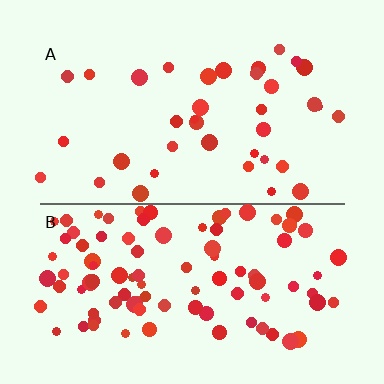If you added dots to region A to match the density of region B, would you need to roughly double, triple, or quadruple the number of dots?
Approximately triple.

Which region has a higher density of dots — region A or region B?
B (the bottom).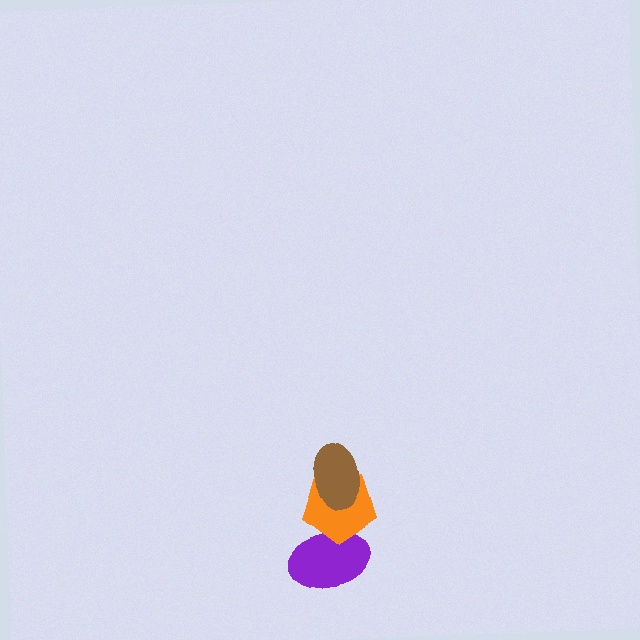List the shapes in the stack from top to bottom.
From top to bottom: the brown ellipse, the orange pentagon, the purple ellipse.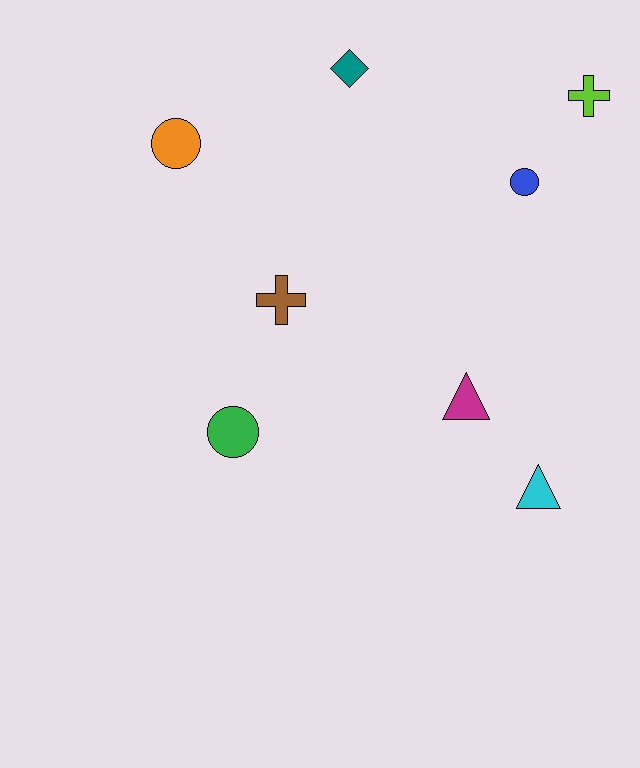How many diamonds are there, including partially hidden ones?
There is 1 diamond.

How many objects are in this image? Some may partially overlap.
There are 8 objects.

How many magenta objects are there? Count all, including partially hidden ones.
There is 1 magenta object.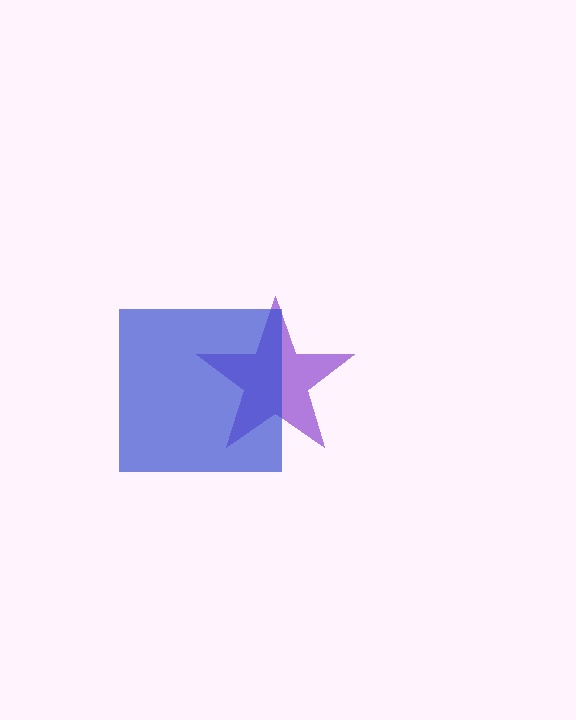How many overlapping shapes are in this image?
There are 2 overlapping shapes in the image.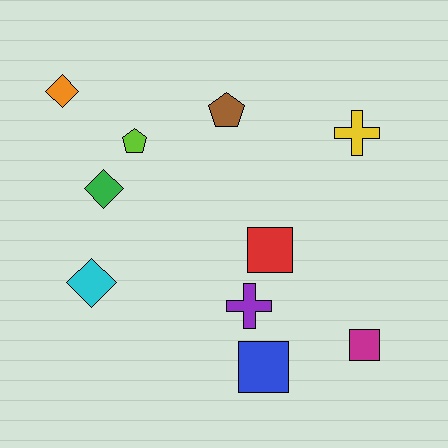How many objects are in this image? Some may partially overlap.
There are 10 objects.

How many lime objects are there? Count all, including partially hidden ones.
There is 1 lime object.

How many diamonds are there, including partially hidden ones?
There are 3 diamonds.